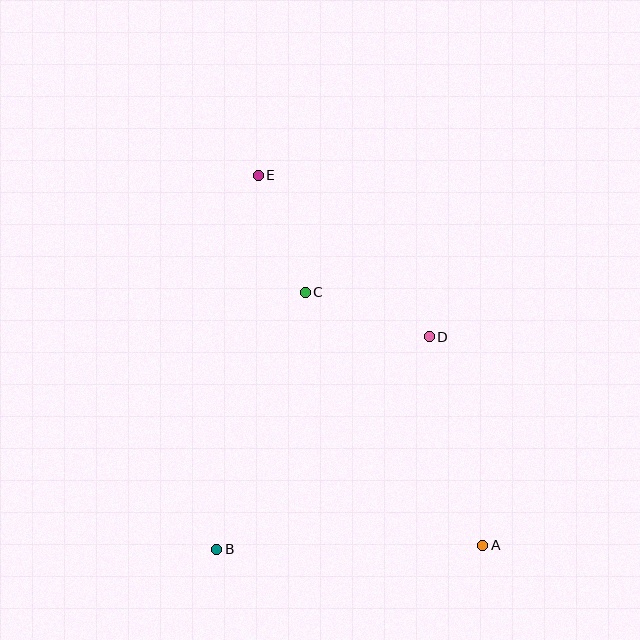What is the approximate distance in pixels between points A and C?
The distance between A and C is approximately 309 pixels.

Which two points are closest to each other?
Points C and E are closest to each other.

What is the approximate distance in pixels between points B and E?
The distance between B and E is approximately 377 pixels.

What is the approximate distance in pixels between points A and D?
The distance between A and D is approximately 215 pixels.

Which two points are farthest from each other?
Points A and E are farthest from each other.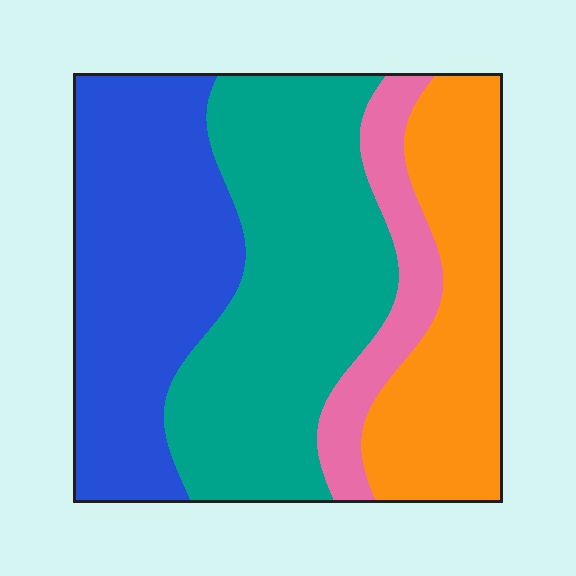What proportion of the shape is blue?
Blue covers roughly 30% of the shape.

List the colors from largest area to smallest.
From largest to smallest: teal, blue, orange, pink.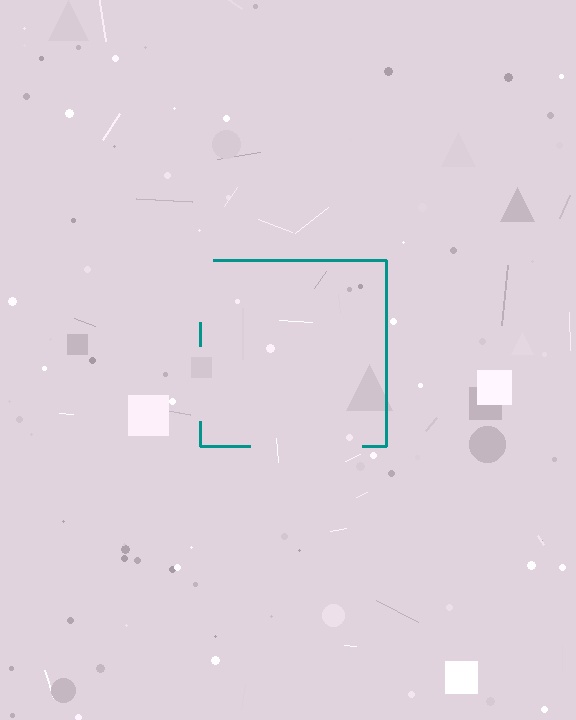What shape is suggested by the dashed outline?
The dashed outline suggests a square.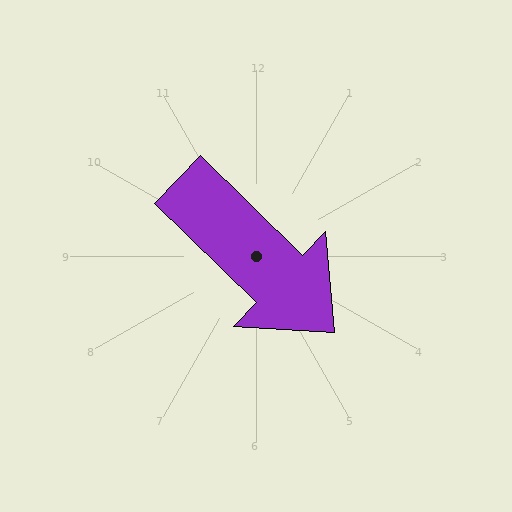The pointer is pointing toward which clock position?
Roughly 4 o'clock.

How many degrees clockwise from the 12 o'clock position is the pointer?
Approximately 134 degrees.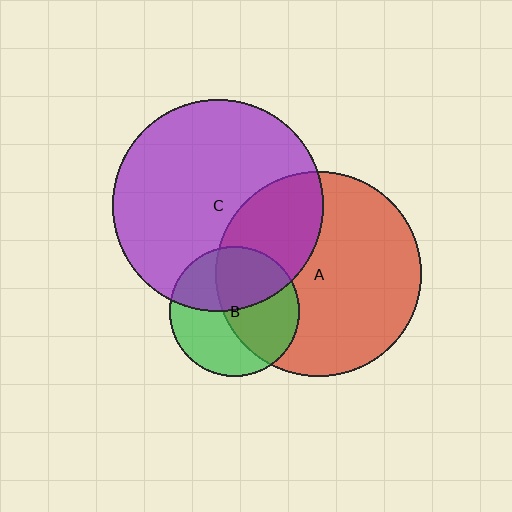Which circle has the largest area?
Circle C (purple).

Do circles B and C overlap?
Yes.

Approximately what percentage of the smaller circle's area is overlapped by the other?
Approximately 40%.